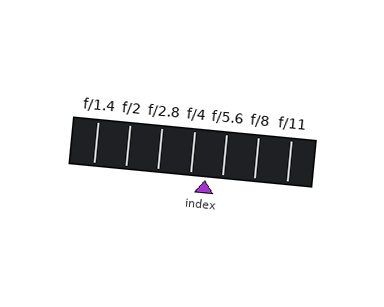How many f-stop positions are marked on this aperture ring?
There are 7 f-stop positions marked.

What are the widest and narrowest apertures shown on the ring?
The widest aperture shown is f/1.4 and the narrowest is f/11.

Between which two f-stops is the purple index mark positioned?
The index mark is between f/4 and f/5.6.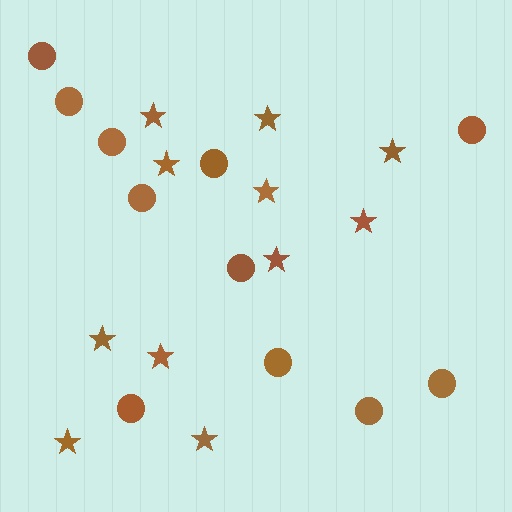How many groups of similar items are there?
There are 2 groups: one group of circles (11) and one group of stars (11).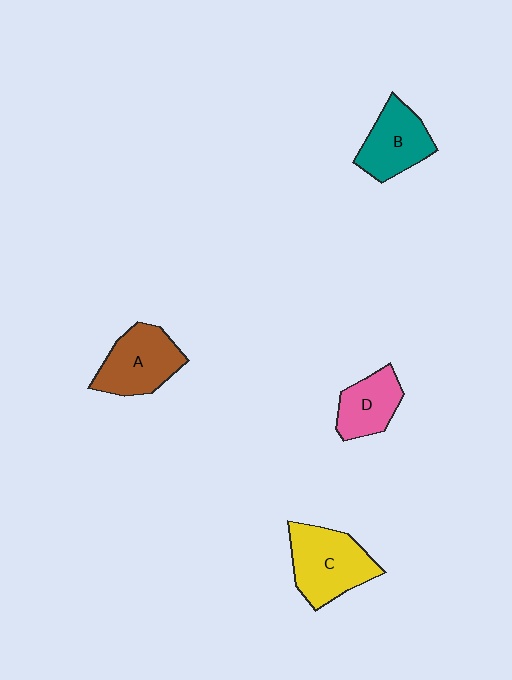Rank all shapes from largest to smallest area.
From largest to smallest: C (yellow), A (brown), B (teal), D (pink).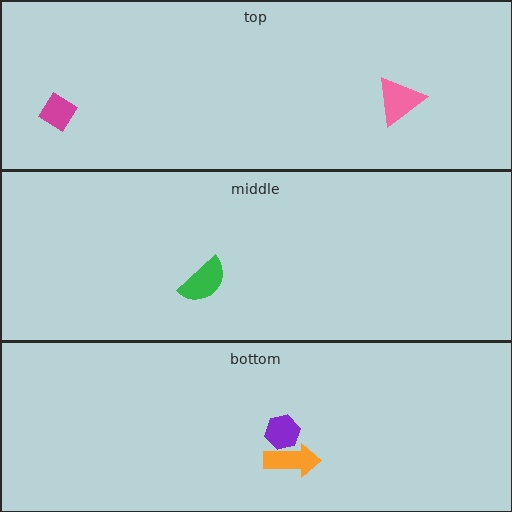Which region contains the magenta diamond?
The top region.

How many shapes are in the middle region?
1.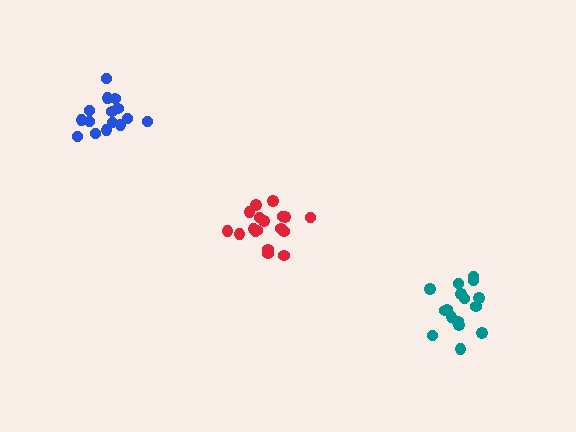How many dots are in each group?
Group 1: 18 dots, Group 2: 15 dots, Group 3: 16 dots (49 total).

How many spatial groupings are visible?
There are 3 spatial groupings.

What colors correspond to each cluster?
The clusters are colored: red, blue, teal.